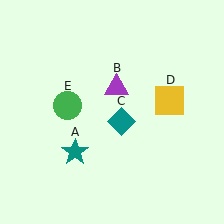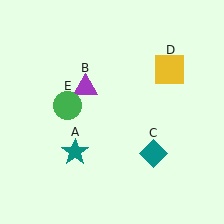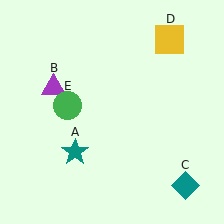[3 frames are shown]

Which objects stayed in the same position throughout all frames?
Teal star (object A) and green circle (object E) remained stationary.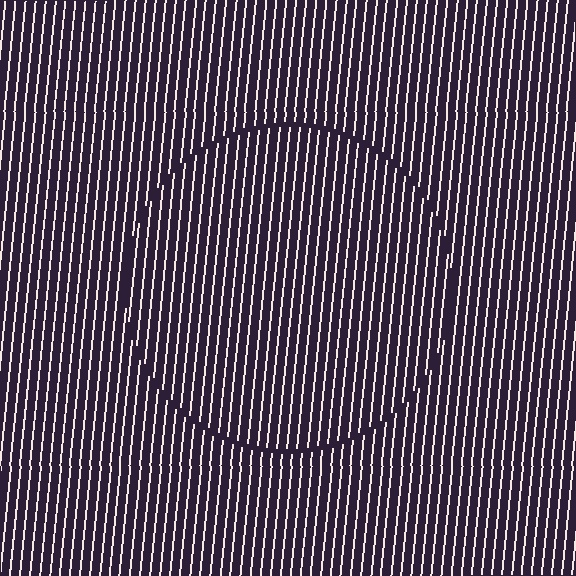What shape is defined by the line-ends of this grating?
An illusory circle. The interior of the shape contains the same grating, shifted by half a period — the contour is defined by the phase discontinuity where line-ends from the inner and outer gratings abut.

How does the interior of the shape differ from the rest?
The interior of the shape contains the same grating, shifted by half a period — the contour is defined by the phase discontinuity where line-ends from the inner and outer gratings abut.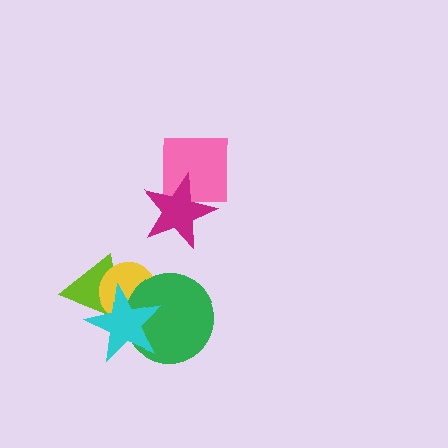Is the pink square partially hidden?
Yes, it is partially covered by another shape.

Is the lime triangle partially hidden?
Yes, it is partially covered by another shape.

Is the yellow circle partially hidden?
Yes, it is partially covered by another shape.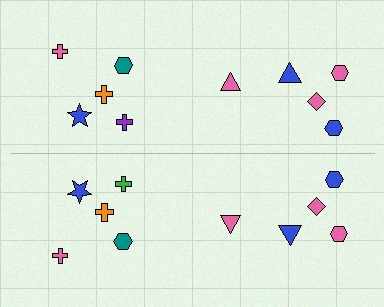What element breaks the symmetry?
The green cross on the bottom side breaks the symmetry — its mirror counterpart is purple.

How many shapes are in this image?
There are 20 shapes in this image.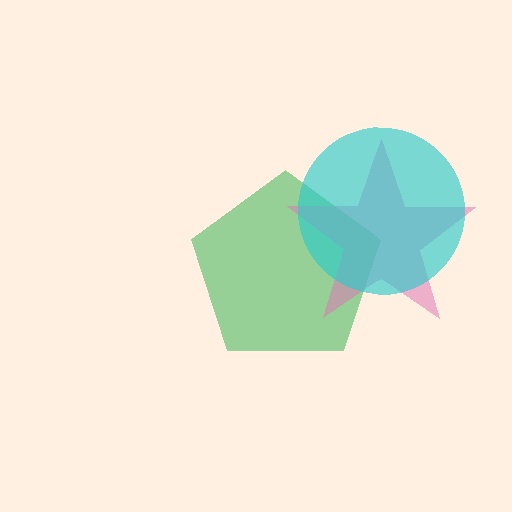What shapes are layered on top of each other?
The layered shapes are: a green pentagon, a pink star, a cyan circle.